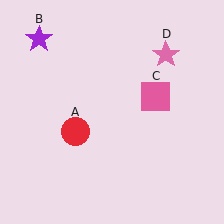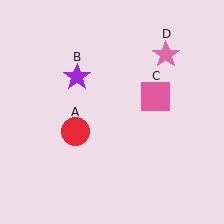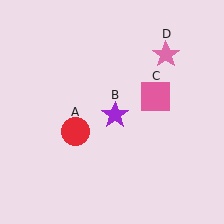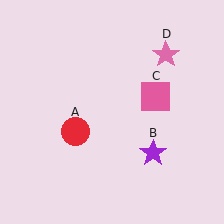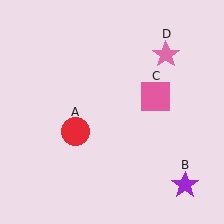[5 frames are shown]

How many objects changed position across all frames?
1 object changed position: purple star (object B).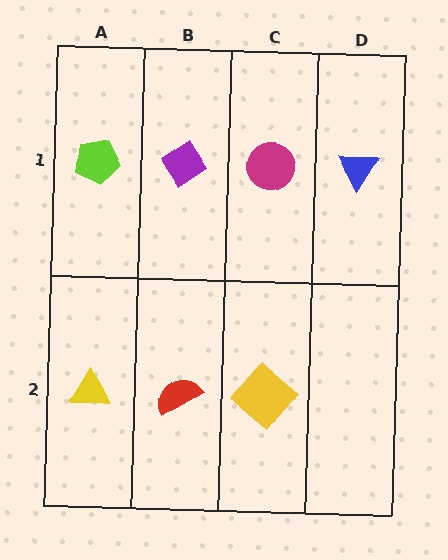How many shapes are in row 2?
3 shapes.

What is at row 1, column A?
A lime pentagon.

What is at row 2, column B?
A red semicircle.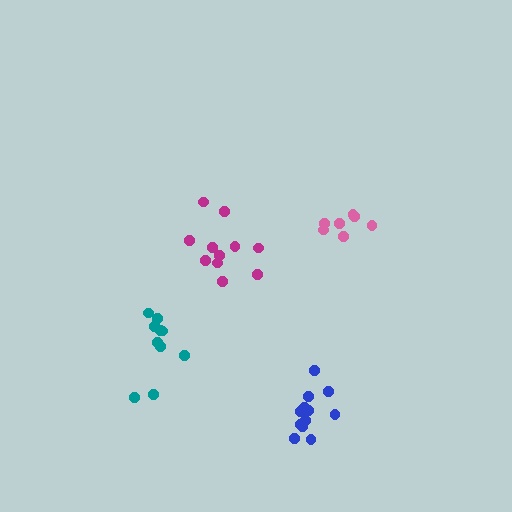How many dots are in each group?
Group 1: 12 dots, Group 2: 7 dots, Group 3: 10 dots, Group 4: 11 dots (40 total).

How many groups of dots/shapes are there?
There are 4 groups.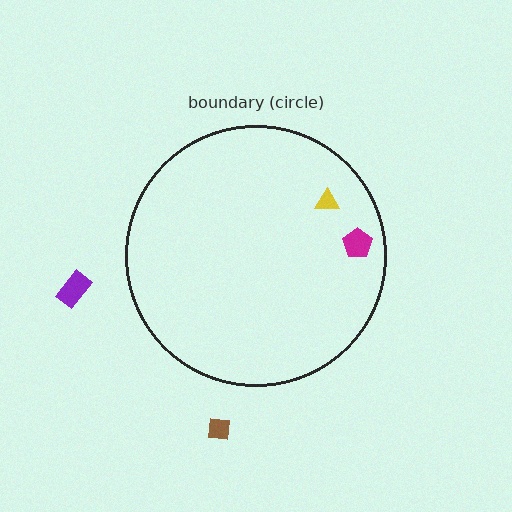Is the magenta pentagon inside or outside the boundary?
Inside.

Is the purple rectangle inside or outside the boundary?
Outside.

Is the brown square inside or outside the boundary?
Outside.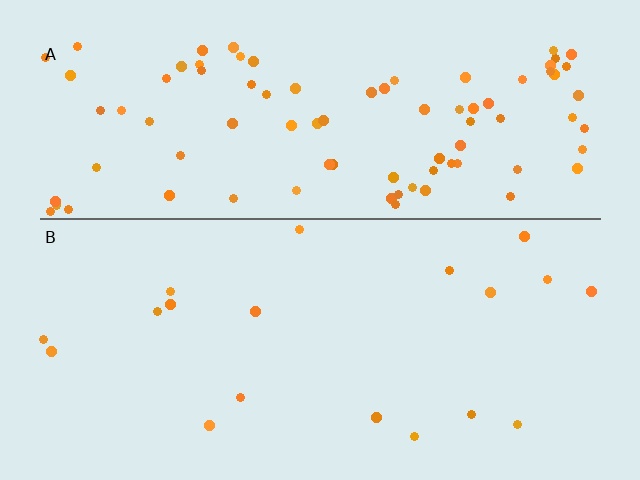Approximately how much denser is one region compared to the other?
Approximately 4.7× — region A over region B.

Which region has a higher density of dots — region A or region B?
A (the top).